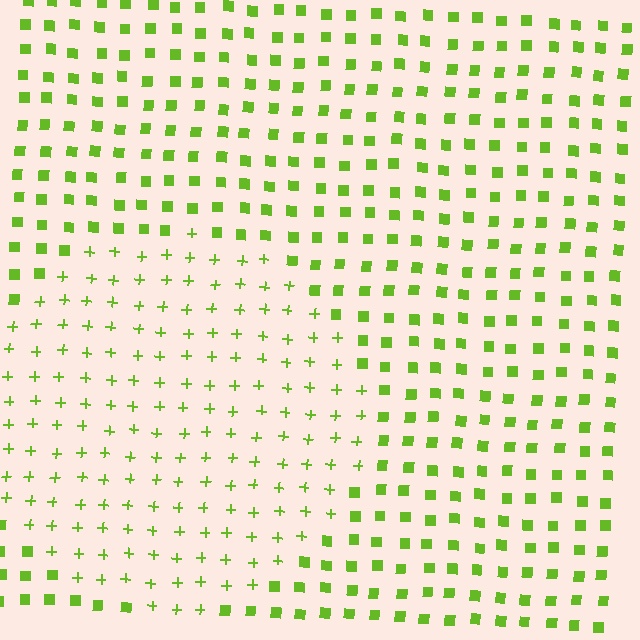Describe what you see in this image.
The image is filled with small lime elements arranged in a uniform grid. A circle-shaped region contains plus signs, while the surrounding area contains squares. The boundary is defined purely by the change in element shape.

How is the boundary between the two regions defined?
The boundary is defined by a change in element shape: plus signs inside vs. squares outside. All elements share the same color and spacing.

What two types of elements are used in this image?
The image uses plus signs inside the circle region and squares outside it.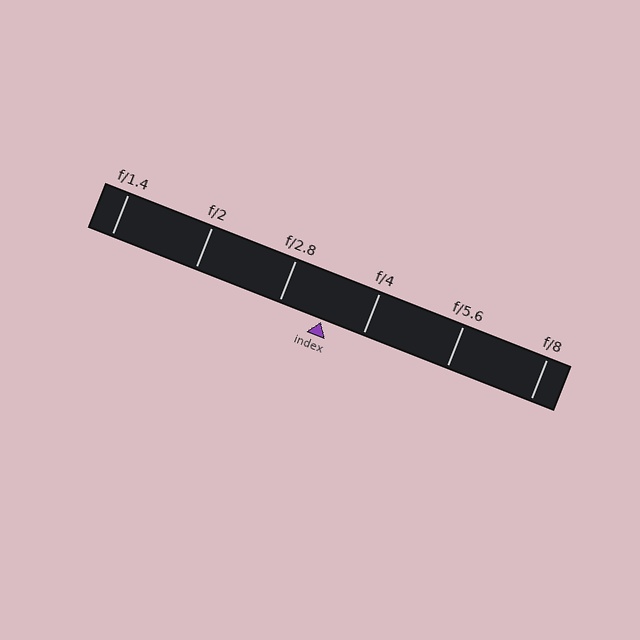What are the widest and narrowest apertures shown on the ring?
The widest aperture shown is f/1.4 and the narrowest is f/8.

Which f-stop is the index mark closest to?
The index mark is closest to f/4.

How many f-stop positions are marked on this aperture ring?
There are 6 f-stop positions marked.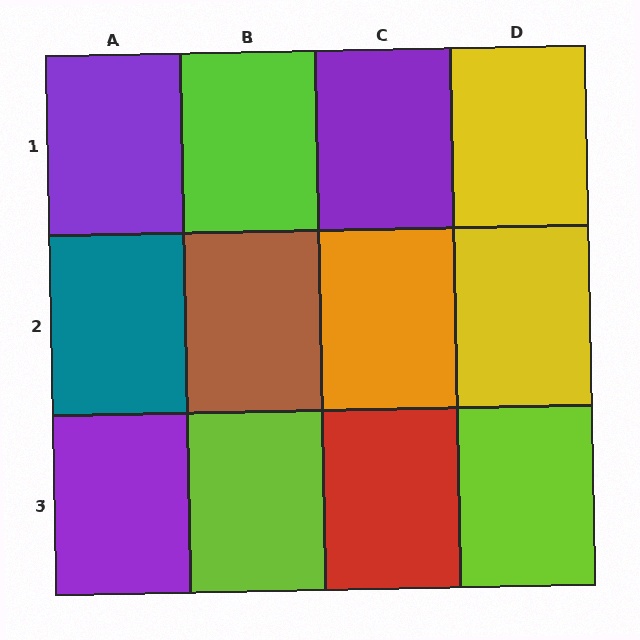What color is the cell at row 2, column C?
Orange.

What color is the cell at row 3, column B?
Lime.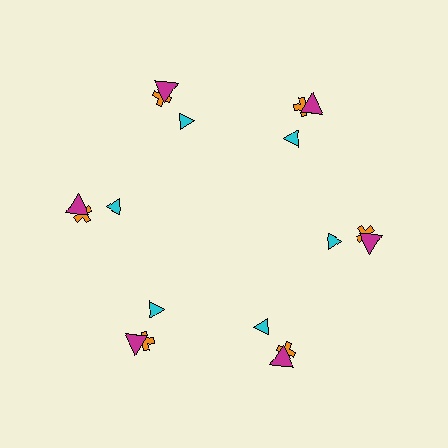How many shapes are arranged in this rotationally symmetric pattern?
There are 18 shapes, arranged in 6 groups of 3.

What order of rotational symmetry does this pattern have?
This pattern has 6-fold rotational symmetry.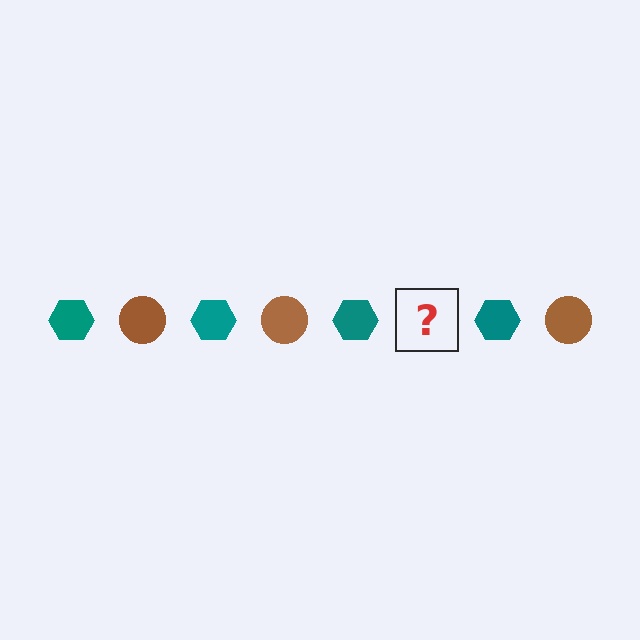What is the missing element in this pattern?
The missing element is a brown circle.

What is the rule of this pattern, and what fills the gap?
The rule is that the pattern alternates between teal hexagon and brown circle. The gap should be filled with a brown circle.